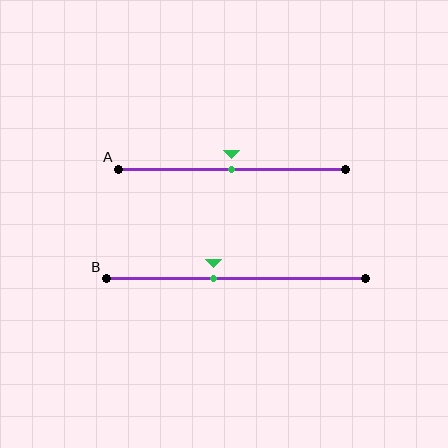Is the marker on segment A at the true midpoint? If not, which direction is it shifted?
Yes, the marker on segment A is at the true midpoint.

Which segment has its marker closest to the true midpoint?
Segment A has its marker closest to the true midpoint.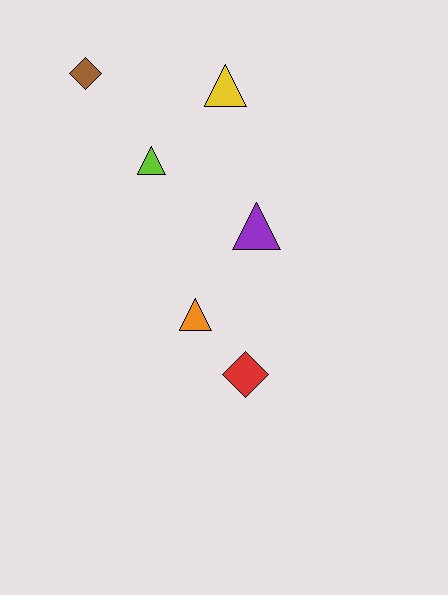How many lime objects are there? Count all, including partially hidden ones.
There is 1 lime object.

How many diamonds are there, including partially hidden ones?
There are 2 diamonds.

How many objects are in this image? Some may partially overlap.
There are 6 objects.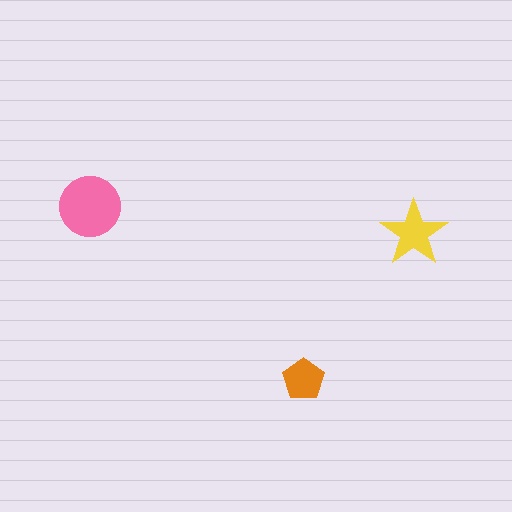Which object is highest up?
The pink circle is topmost.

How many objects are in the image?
There are 3 objects in the image.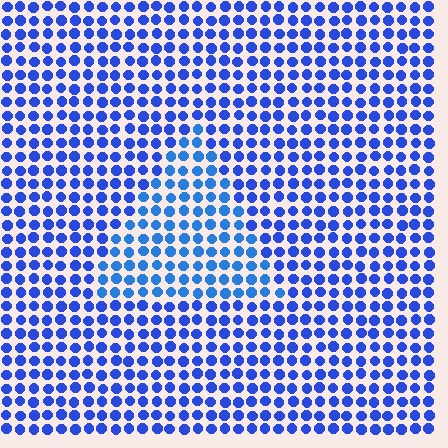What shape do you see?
I see a triangle.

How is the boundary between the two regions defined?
The boundary is defined purely by a slight shift in hue (about 18 degrees). Spacing, size, and orientation are identical on both sides.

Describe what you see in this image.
The image is filled with small blue elements in a uniform arrangement. A triangle-shaped region is visible where the elements are tinted to a slightly different hue, forming a subtle color boundary.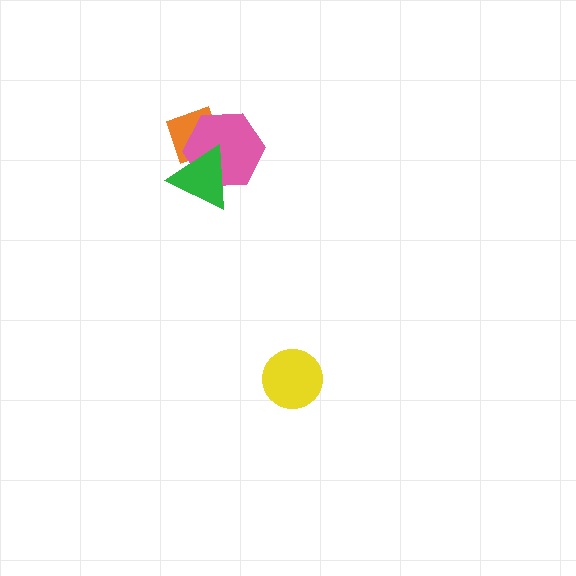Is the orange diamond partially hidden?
Yes, it is partially covered by another shape.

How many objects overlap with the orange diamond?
2 objects overlap with the orange diamond.